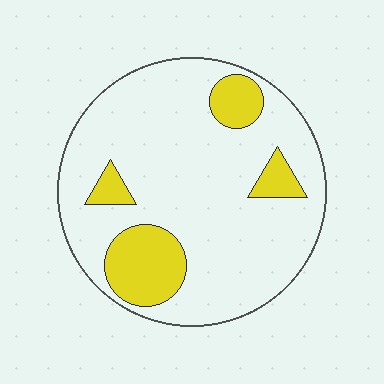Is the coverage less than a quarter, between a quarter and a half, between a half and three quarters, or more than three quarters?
Less than a quarter.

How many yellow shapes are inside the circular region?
4.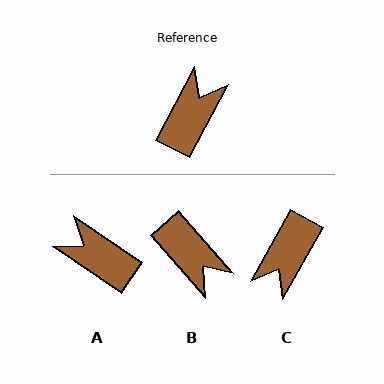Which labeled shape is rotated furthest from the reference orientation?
C, about 179 degrees away.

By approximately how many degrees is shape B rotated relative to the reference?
Approximately 111 degrees clockwise.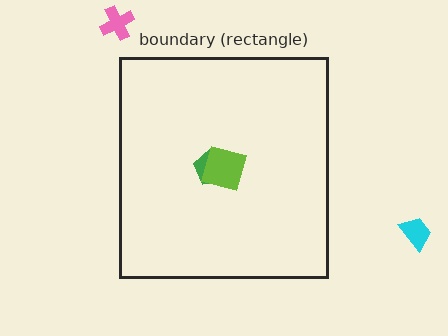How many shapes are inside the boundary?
2 inside, 2 outside.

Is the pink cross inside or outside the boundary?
Outside.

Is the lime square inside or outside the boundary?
Inside.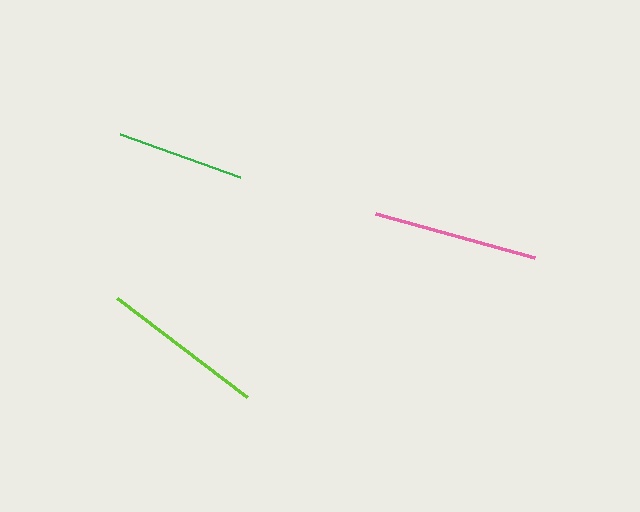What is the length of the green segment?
The green segment is approximately 127 pixels long.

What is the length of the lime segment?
The lime segment is approximately 163 pixels long.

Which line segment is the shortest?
The green line is the shortest at approximately 127 pixels.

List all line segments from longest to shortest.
From longest to shortest: pink, lime, green.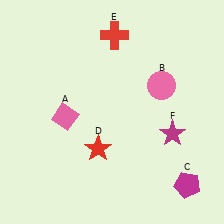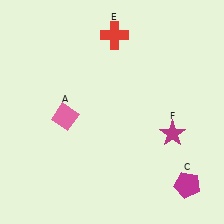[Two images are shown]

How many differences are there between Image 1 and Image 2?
There are 2 differences between the two images.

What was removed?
The red star (D), the pink circle (B) were removed in Image 2.